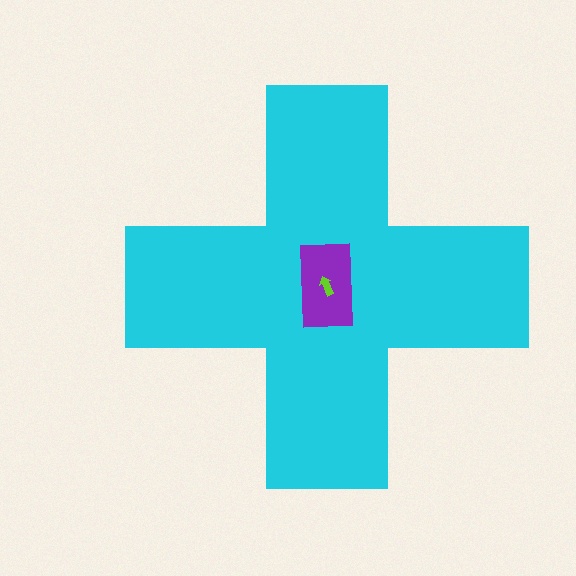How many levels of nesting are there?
3.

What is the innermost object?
The lime arrow.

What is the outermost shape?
The cyan cross.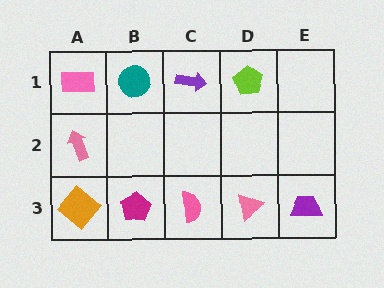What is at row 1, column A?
A pink rectangle.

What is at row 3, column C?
A pink semicircle.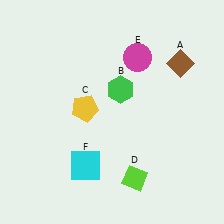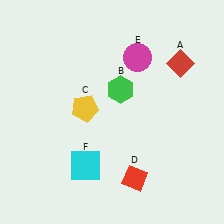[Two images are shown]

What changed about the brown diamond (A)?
In Image 1, A is brown. In Image 2, it changed to red.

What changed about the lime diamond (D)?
In Image 1, D is lime. In Image 2, it changed to red.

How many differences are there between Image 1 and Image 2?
There are 2 differences between the two images.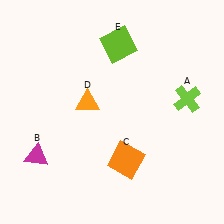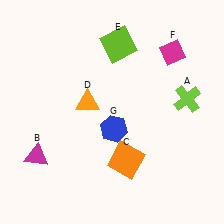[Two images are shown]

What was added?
A magenta diamond (F), a blue hexagon (G) were added in Image 2.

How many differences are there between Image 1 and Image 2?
There are 2 differences between the two images.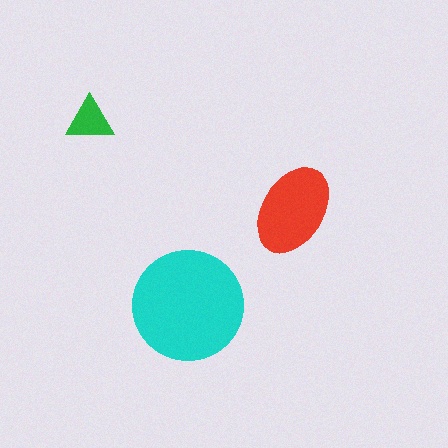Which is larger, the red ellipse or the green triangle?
The red ellipse.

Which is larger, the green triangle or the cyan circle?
The cyan circle.